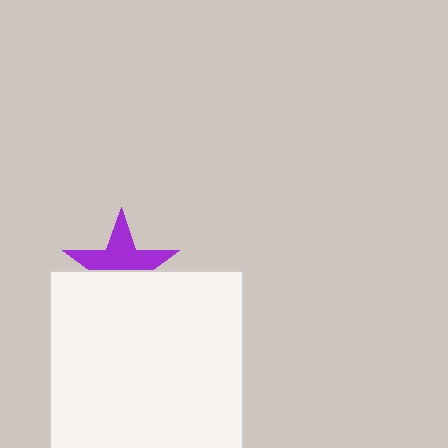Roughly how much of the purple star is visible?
About half of it is visible (roughly 55%).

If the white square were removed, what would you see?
You would see the complete purple star.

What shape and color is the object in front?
The object in front is a white square.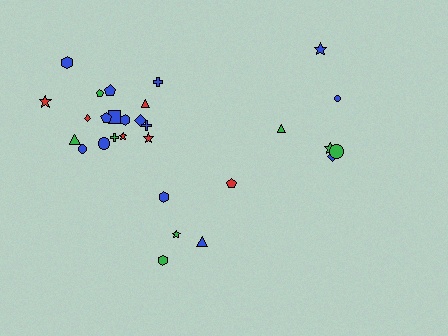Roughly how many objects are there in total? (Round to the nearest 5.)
Roughly 30 objects in total.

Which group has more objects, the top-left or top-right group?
The top-left group.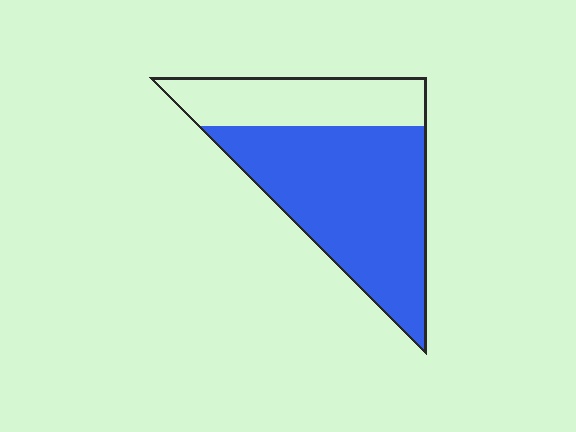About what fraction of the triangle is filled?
About two thirds (2/3).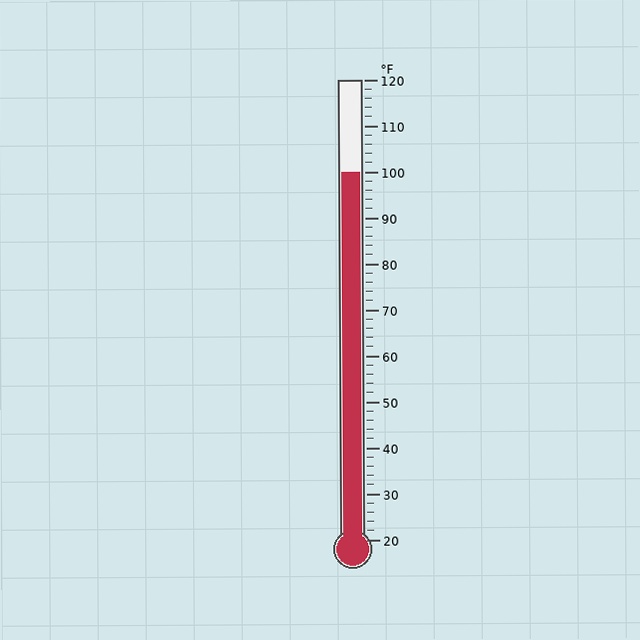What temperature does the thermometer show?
The thermometer shows approximately 100°F.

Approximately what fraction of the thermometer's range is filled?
The thermometer is filled to approximately 80% of its range.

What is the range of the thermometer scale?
The thermometer scale ranges from 20°F to 120°F.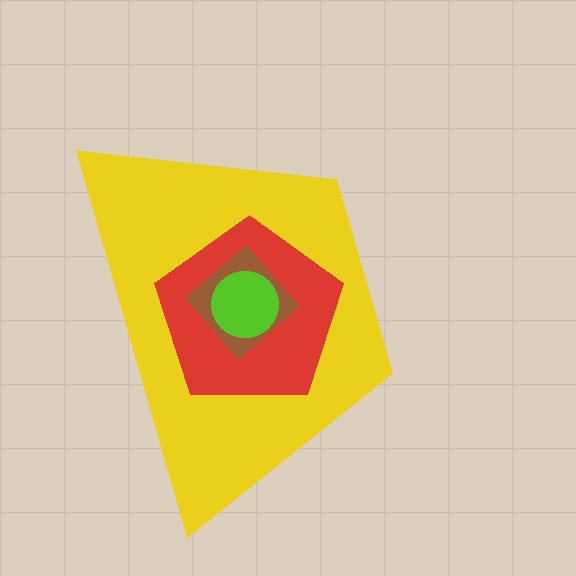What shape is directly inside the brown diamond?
The lime circle.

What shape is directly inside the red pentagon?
The brown diamond.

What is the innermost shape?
The lime circle.